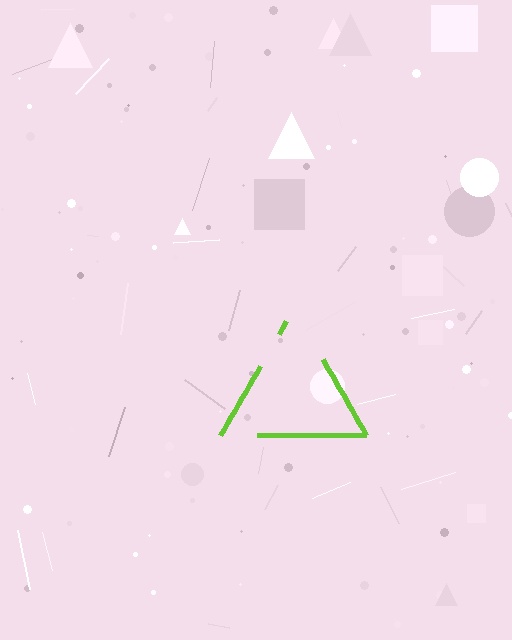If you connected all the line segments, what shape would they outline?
They would outline a triangle.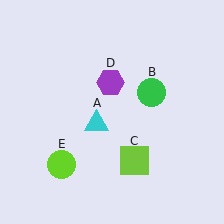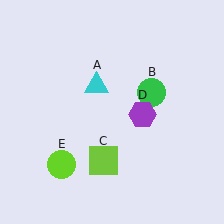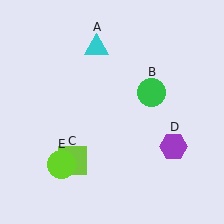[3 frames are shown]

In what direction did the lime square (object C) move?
The lime square (object C) moved left.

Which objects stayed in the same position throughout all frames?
Green circle (object B) and lime circle (object E) remained stationary.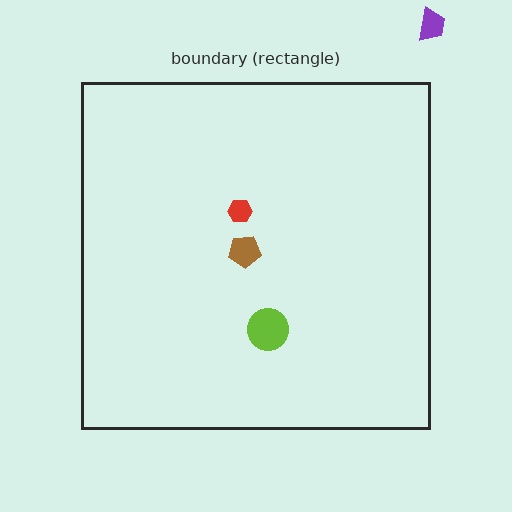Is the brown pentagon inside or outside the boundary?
Inside.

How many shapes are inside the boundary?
3 inside, 1 outside.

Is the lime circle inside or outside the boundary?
Inside.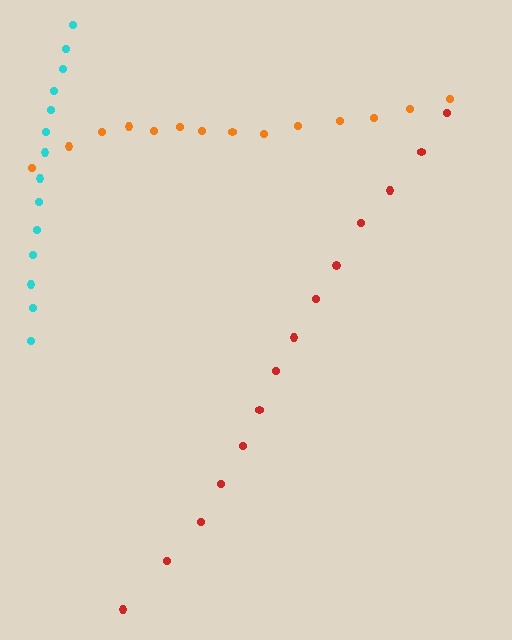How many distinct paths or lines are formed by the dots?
There are 3 distinct paths.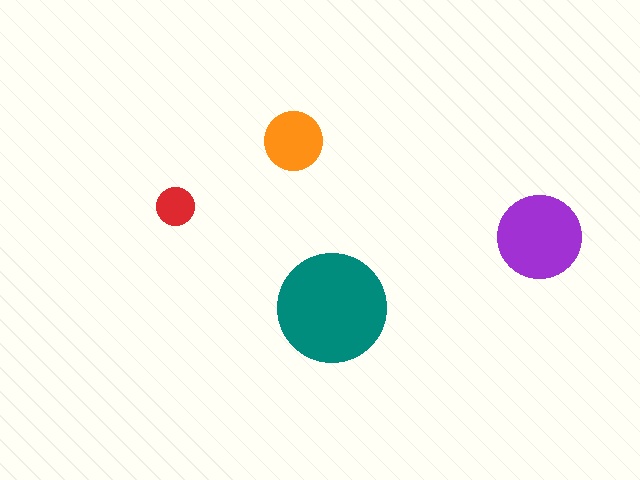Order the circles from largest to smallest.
the teal one, the purple one, the orange one, the red one.